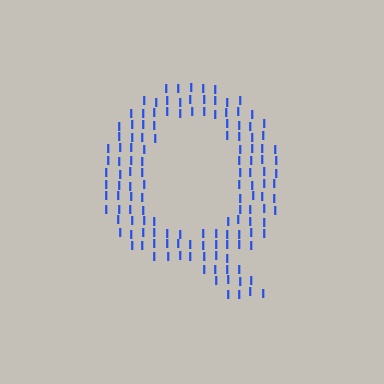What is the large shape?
The large shape is the letter Q.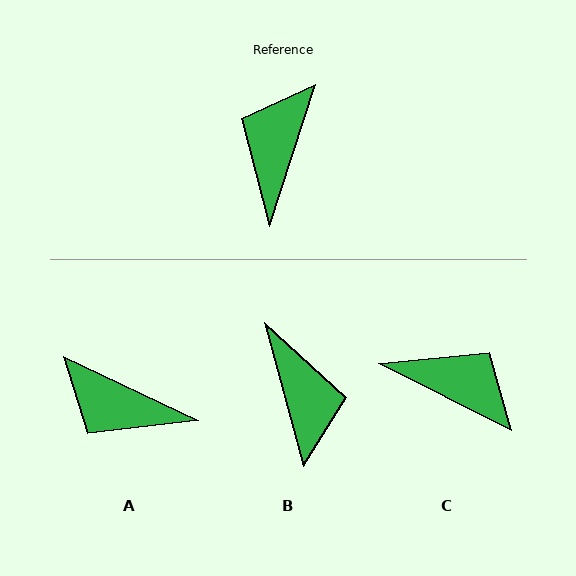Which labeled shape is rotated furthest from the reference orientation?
B, about 147 degrees away.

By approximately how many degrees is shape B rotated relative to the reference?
Approximately 147 degrees clockwise.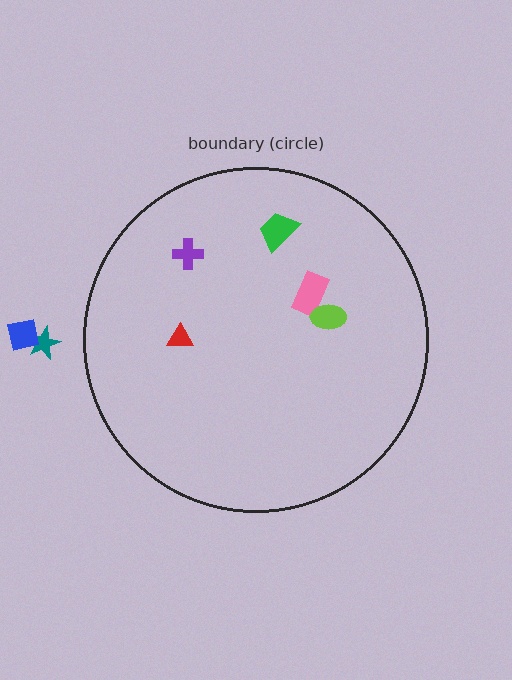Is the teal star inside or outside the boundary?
Outside.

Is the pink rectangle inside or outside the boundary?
Inside.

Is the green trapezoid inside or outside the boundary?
Inside.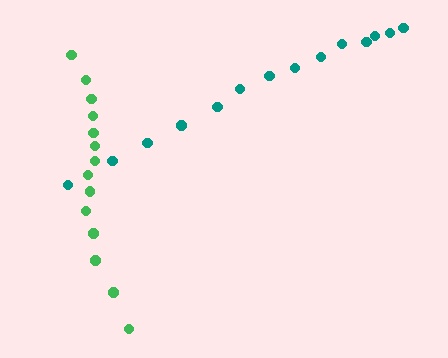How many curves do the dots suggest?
There are 2 distinct paths.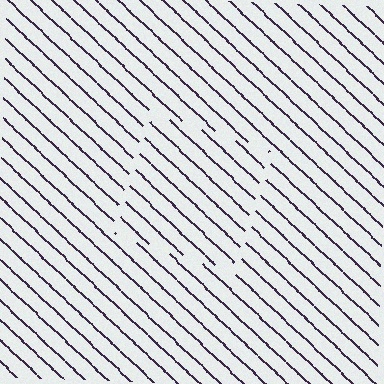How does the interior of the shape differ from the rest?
The interior of the shape contains the same grating, shifted by half a period — the contour is defined by the phase discontinuity where line-ends from the inner and outer gratings abut.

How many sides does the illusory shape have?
4 sides — the line-ends trace a square.